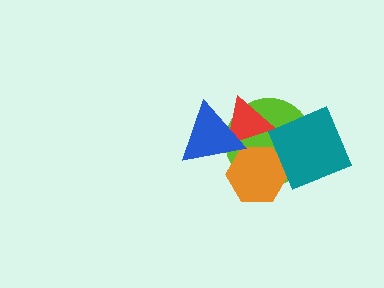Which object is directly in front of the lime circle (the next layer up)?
The orange hexagon is directly in front of the lime circle.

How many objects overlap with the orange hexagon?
3 objects overlap with the orange hexagon.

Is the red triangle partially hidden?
Yes, it is partially covered by another shape.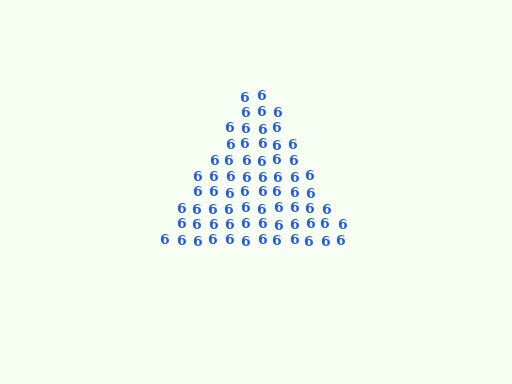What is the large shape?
The large shape is a triangle.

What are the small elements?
The small elements are digit 6's.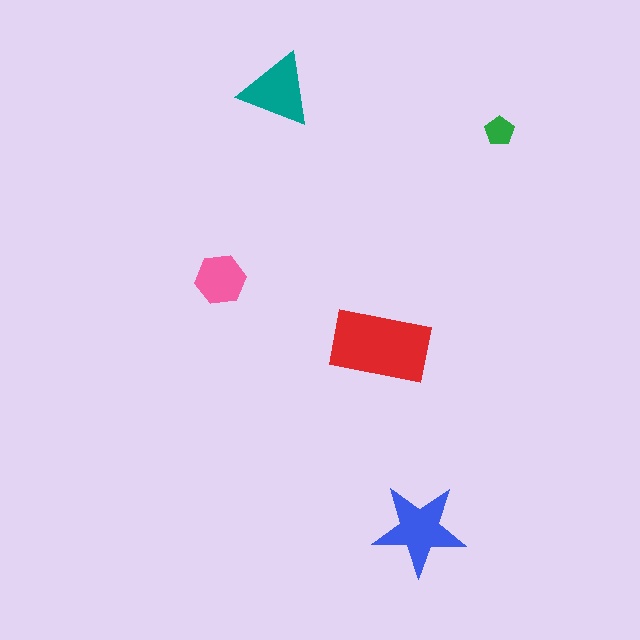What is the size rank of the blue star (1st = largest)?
2nd.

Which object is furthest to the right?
The green pentagon is rightmost.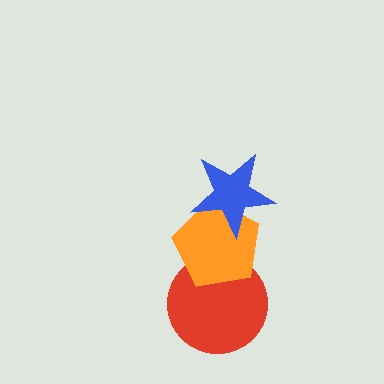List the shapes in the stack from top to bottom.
From top to bottom: the blue star, the orange pentagon, the red circle.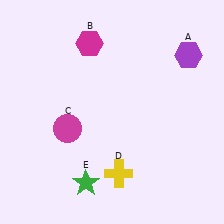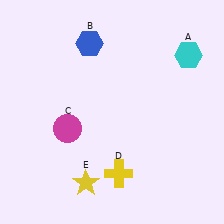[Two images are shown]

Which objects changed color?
A changed from purple to cyan. B changed from magenta to blue. E changed from green to yellow.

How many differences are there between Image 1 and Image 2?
There are 3 differences between the two images.